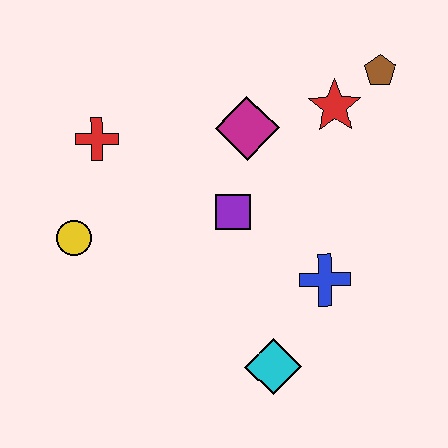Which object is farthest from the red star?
The yellow circle is farthest from the red star.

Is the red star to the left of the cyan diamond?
No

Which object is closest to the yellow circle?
The red cross is closest to the yellow circle.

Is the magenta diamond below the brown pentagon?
Yes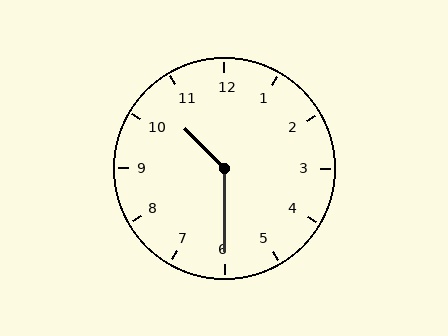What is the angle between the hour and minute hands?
Approximately 135 degrees.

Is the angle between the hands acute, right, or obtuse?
It is obtuse.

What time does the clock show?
10:30.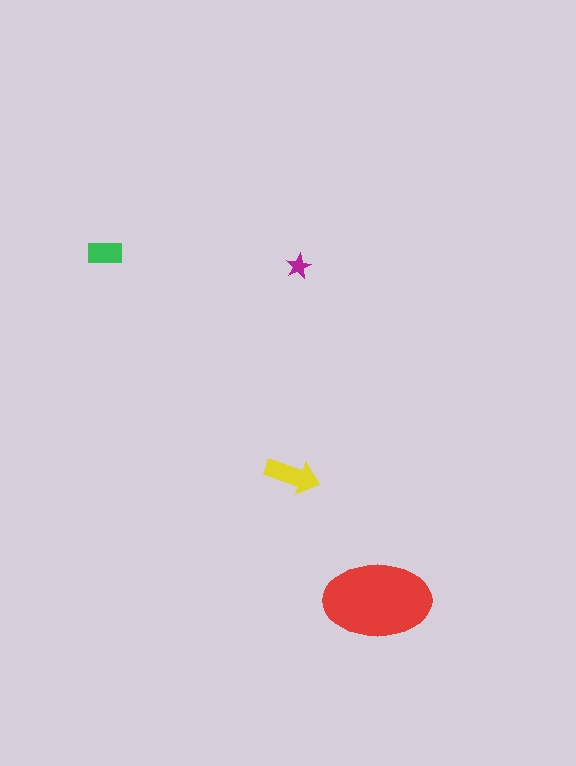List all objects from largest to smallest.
The red ellipse, the yellow arrow, the green rectangle, the magenta star.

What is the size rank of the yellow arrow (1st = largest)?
2nd.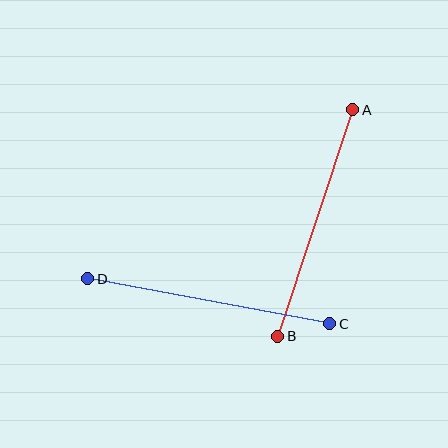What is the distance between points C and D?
The distance is approximately 246 pixels.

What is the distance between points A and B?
The distance is approximately 239 pixels.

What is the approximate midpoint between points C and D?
The midpoint is at approximately (209, 301) pixels.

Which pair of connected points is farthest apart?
Points C and D are farthest apart.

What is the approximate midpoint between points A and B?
The midpoint is at approximately (315, 223) pixels.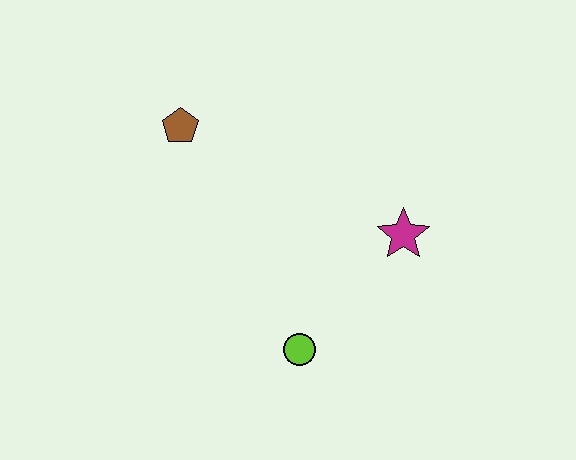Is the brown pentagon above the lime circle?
Yes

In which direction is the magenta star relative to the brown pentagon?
The magenta star is to the right of the brown pentagon.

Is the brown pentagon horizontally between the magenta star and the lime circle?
No